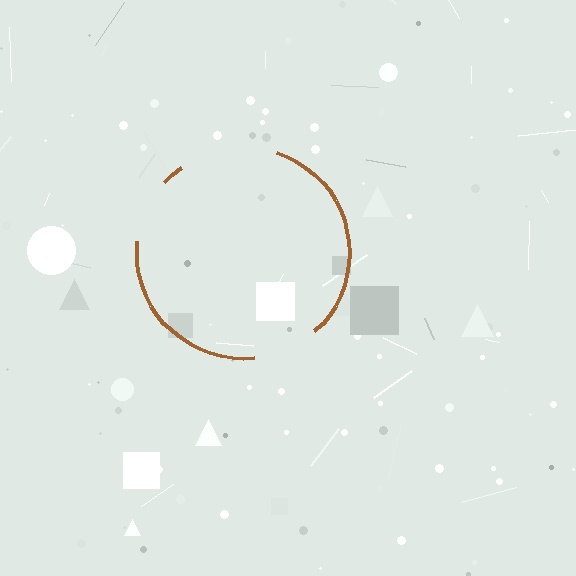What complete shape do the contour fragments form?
The contour fragments form a circle.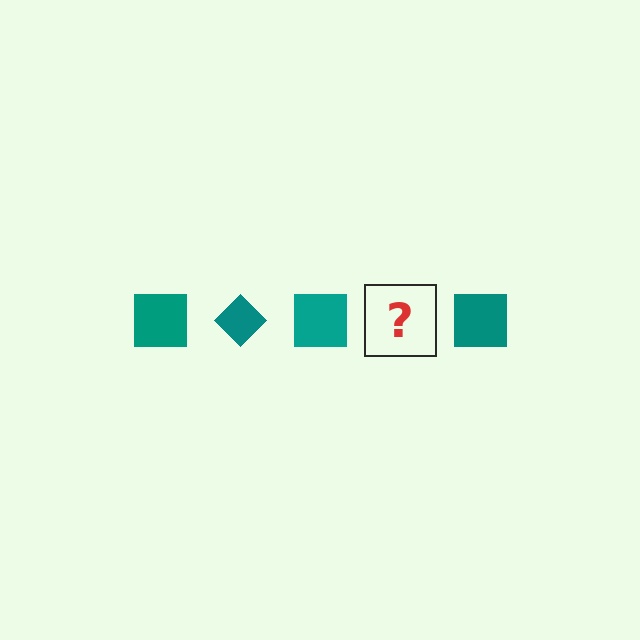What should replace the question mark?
The question mark should be replaced with a teal diamond.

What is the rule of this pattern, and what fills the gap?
The rule is that the pattern cycles through square, diamond shapes in teal. The gap should be filled with a teal diamond.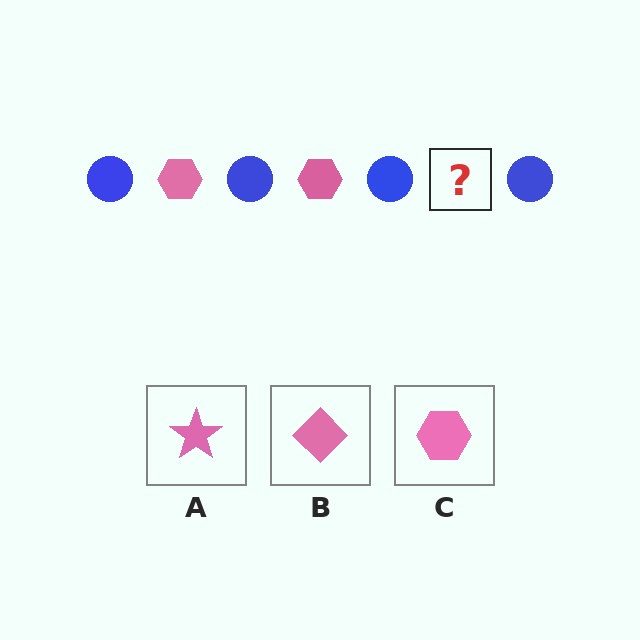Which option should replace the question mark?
Option C.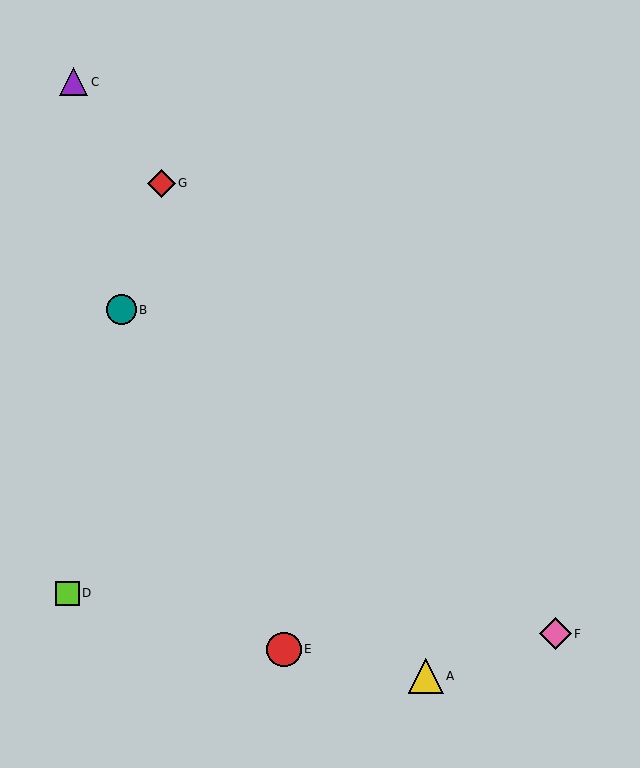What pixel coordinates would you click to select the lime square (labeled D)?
Click at (67, 593) to select the lime square D.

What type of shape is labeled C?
Shape C is a purple triangle.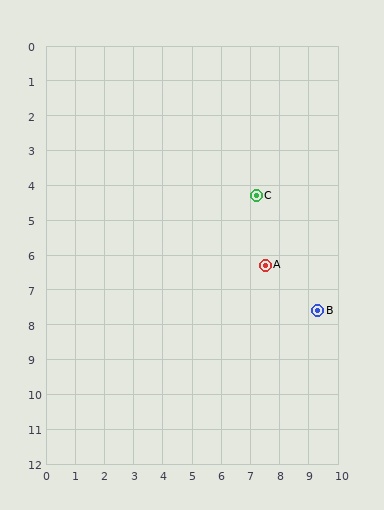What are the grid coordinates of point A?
Point A is at approximately (7.5, 6.3).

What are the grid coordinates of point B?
Point B is at approximately (9.3, 7.6).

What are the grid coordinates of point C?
Point C is at approximately (7.2, 4.3).